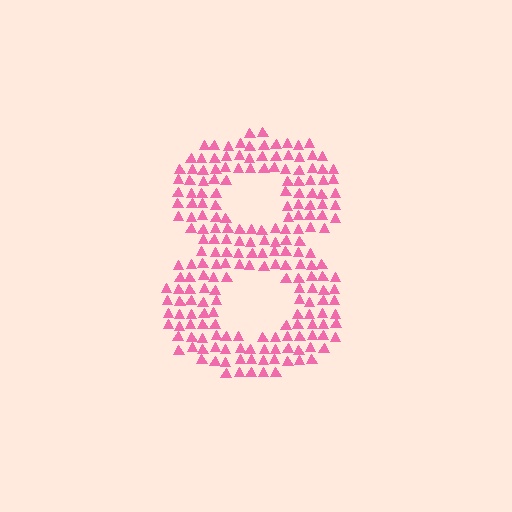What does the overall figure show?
The overall figure shows the digit 8.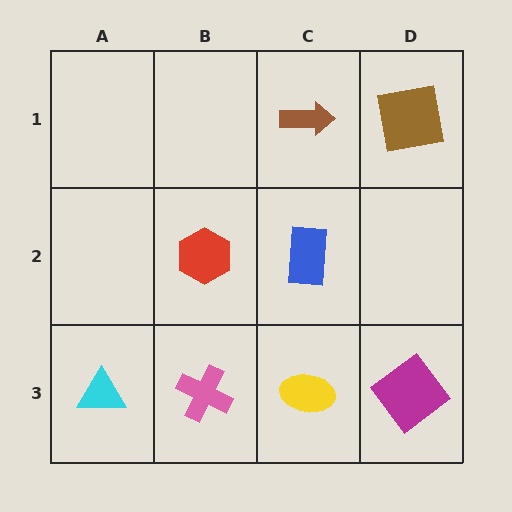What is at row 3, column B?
A pink cross.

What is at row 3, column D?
A magenta diamond.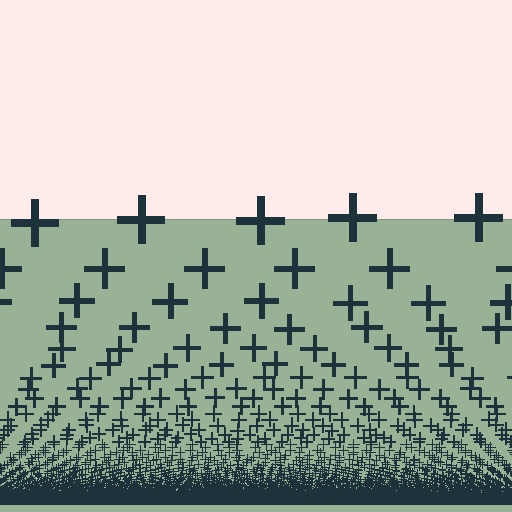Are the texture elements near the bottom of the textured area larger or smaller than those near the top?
Smaller. The gradient is inverted — elements near the bottom are smaller and denser.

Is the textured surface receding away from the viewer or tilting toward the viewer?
The surface appears to tilt toward the viewer. Texture elements get larger and sparser toward the top.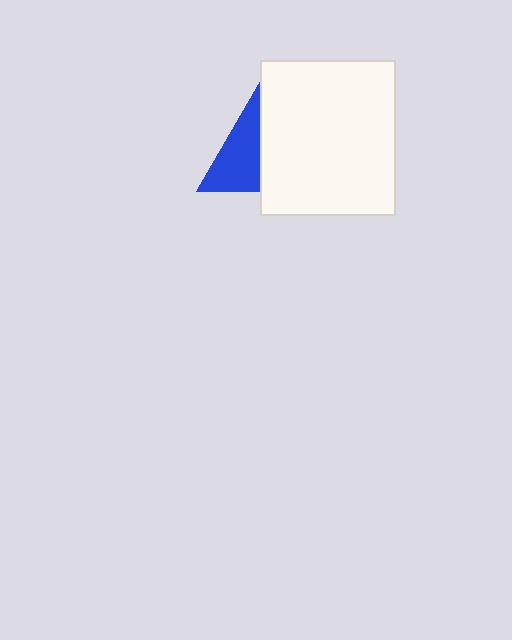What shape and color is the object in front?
The object in front is a white rectangle.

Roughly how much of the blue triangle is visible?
A small part of it is visible (roughly 42%).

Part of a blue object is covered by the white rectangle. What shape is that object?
It is a triangle.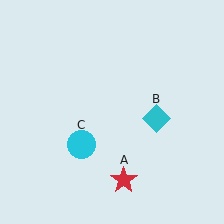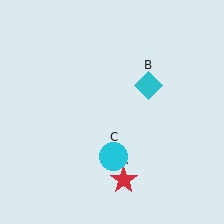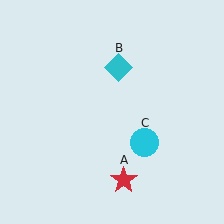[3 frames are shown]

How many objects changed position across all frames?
2 objects changed position: cyan diamond (object B), cyan circle (object C).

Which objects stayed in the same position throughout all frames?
Red star (object A) remained stationary.